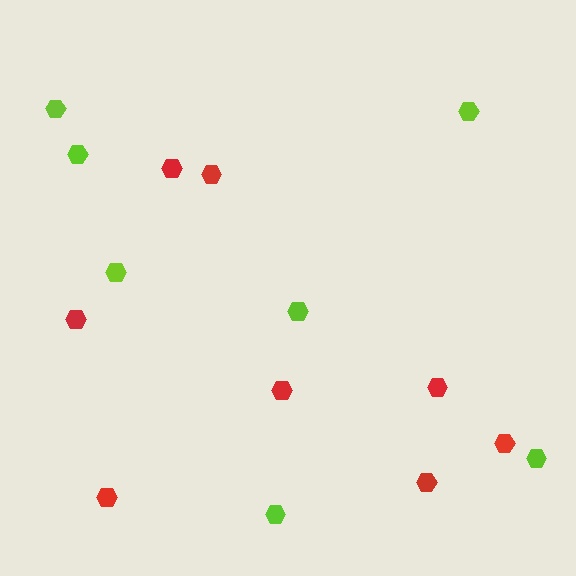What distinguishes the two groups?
There are 2 groups: one group of red hexagons (8) and one group of lime hexagons (7).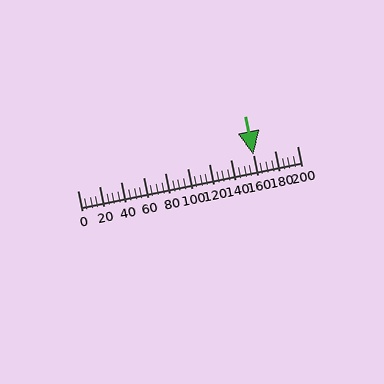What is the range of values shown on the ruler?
The ruler shows values from 0 to 200.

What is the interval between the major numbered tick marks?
The major tick marks are spaced 20 units apart.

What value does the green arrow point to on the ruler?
The green arrow points to approximately 160.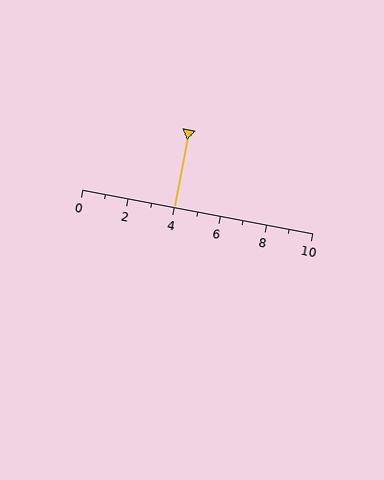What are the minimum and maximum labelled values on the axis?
The axis runs from 0 to 10.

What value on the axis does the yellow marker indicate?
The marker indicates approximately 4.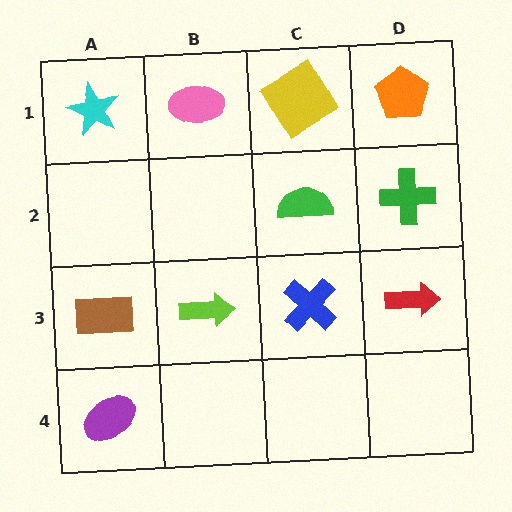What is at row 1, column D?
An orange pentagon.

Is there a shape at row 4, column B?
No, that cell is empty.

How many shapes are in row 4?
1 shape.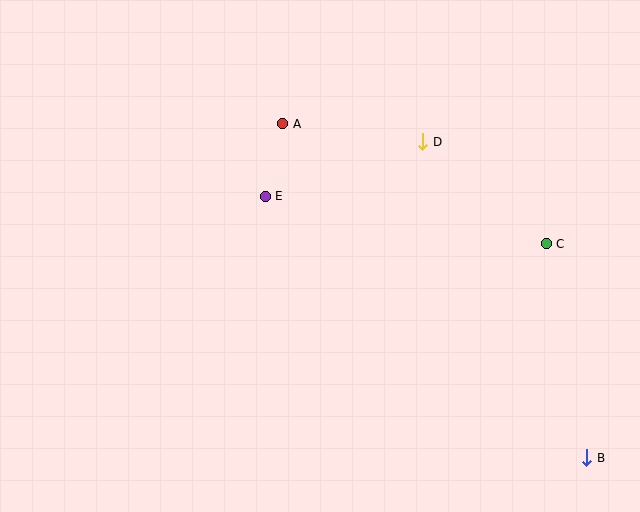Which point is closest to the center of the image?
Point E at (265, 196) is closest to the center.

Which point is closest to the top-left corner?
Point A is closest to the top-left corner.